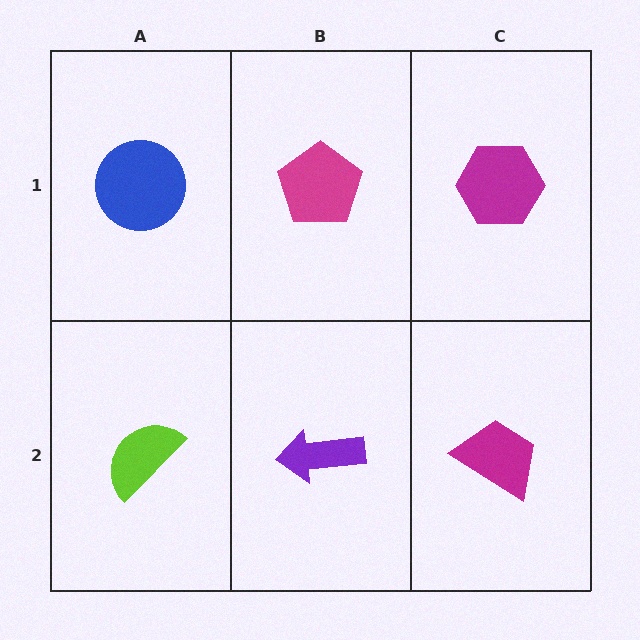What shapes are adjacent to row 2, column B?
A magenta pentagon (row 1, column B), a lime semicircle (row 2, column A), a magenta trapezoid (row 2, column C).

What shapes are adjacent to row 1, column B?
A purple arrow (row 2, column B), a blue circle (row 1, column A), a magenta hexagon (row 1, column C).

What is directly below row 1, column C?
A magenta trapezoid.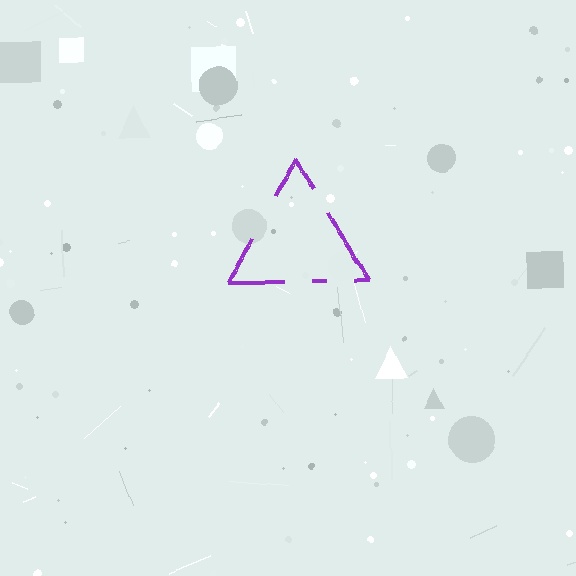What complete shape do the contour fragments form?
The contour fragments form a triangle.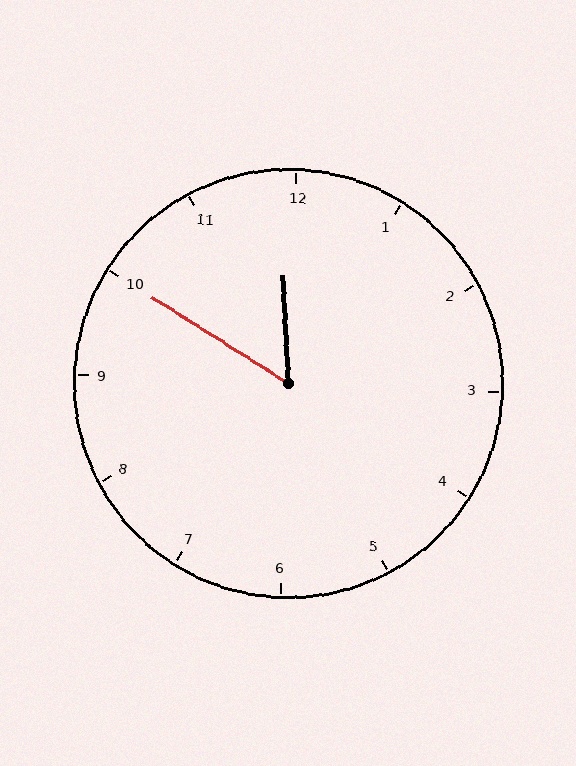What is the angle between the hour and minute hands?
Approximately 55 degrees.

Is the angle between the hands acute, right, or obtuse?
It is acute.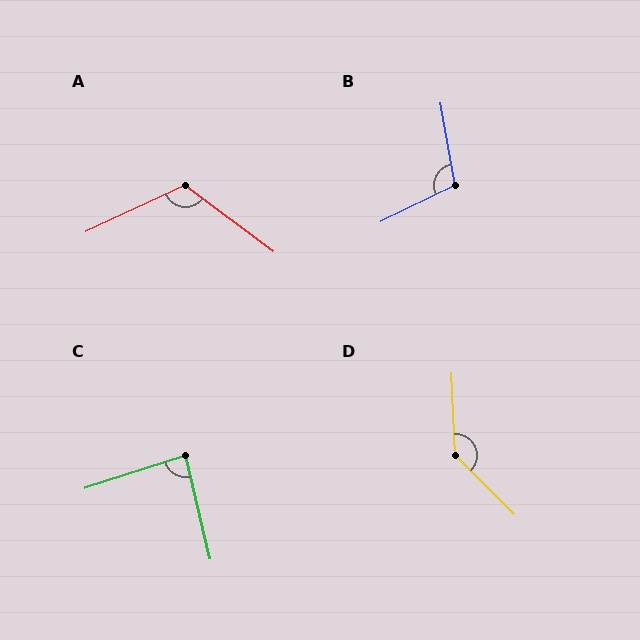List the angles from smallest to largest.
C (85°), B (106°), A (118°), D (137°).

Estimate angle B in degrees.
Approximately 106 degrees.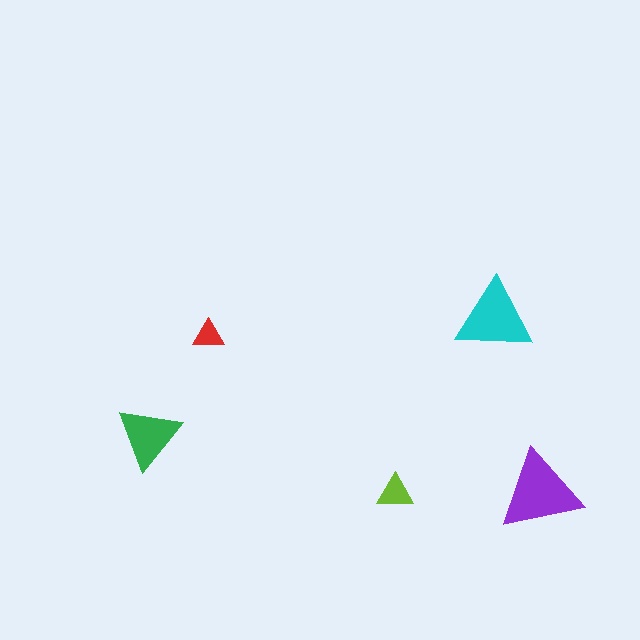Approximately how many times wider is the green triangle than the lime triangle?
About 2 times wider.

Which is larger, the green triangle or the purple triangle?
The purple one.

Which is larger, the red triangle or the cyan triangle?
The cyan one.